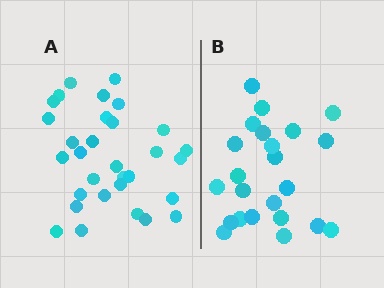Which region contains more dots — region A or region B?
Region A (the left region) has more dots.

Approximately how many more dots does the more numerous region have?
Region A has roughly 8 or so more dots than region B.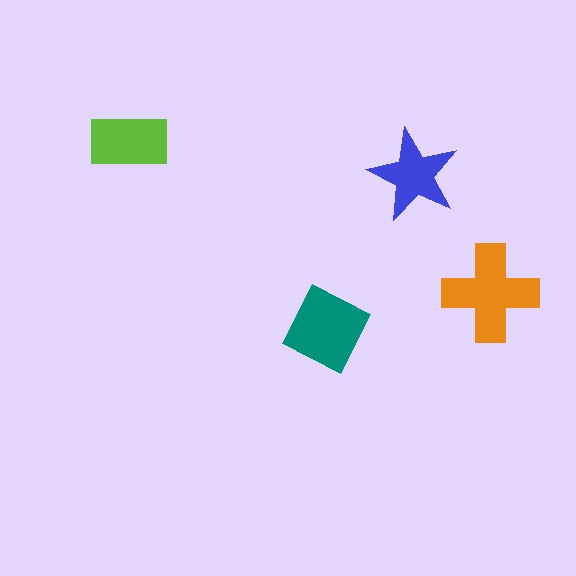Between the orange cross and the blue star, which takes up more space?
The orange cross.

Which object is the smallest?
The blue star.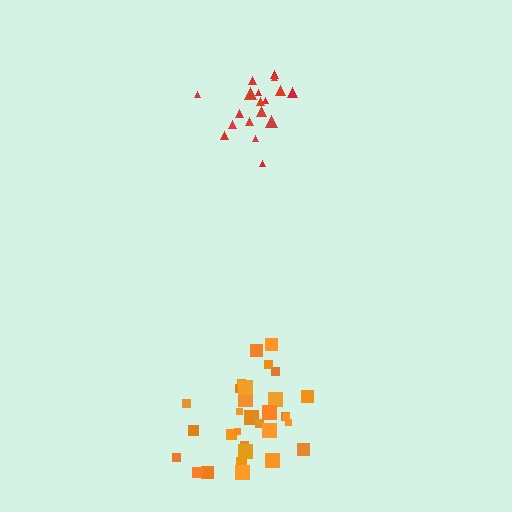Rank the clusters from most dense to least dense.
red, orange.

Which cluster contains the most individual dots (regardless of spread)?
Orange (31).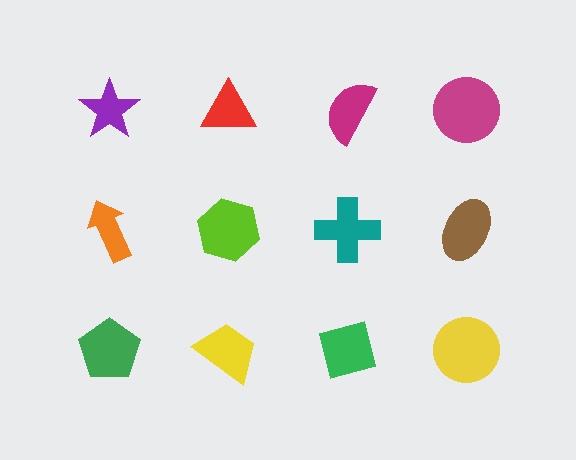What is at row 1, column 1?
A purple star.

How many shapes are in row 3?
4 shapes.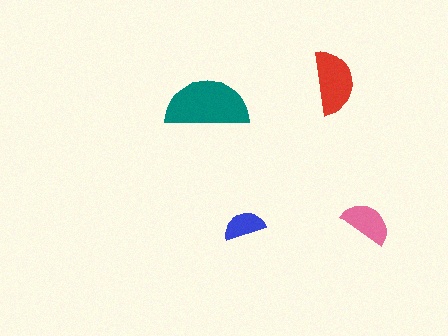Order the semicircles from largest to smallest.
the teal one, the red one, the pink one, the blue one.